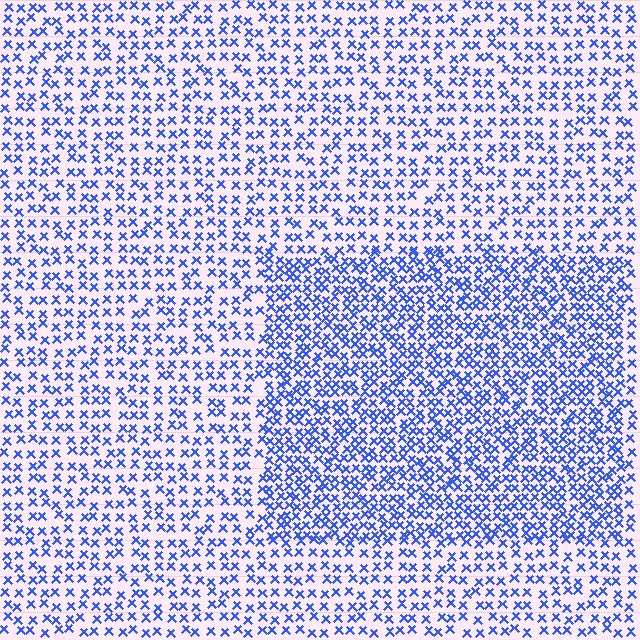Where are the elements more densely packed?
The elements are more densely packed inside the rectangle boundary.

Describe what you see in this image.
The image contains small blue elements arranged at two different densities. A rectangle-shaped region is visible where the elements are more densely packed than the surrounding area.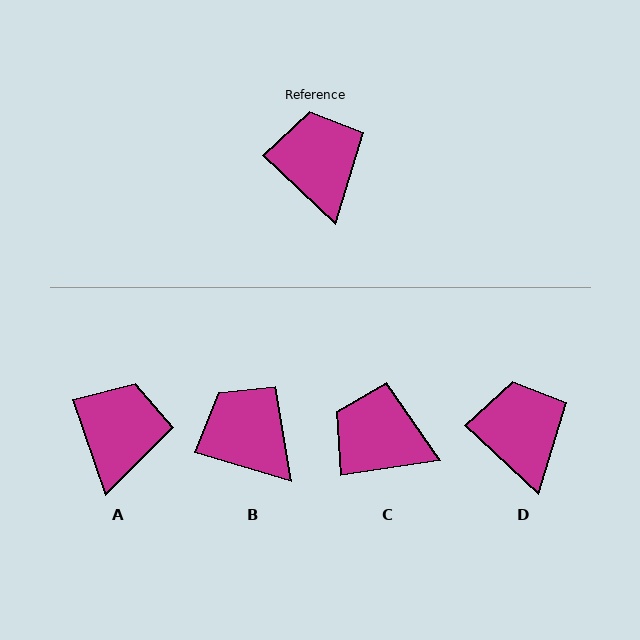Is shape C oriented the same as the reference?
No, it is off by about 51 degrees.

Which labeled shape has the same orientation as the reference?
D.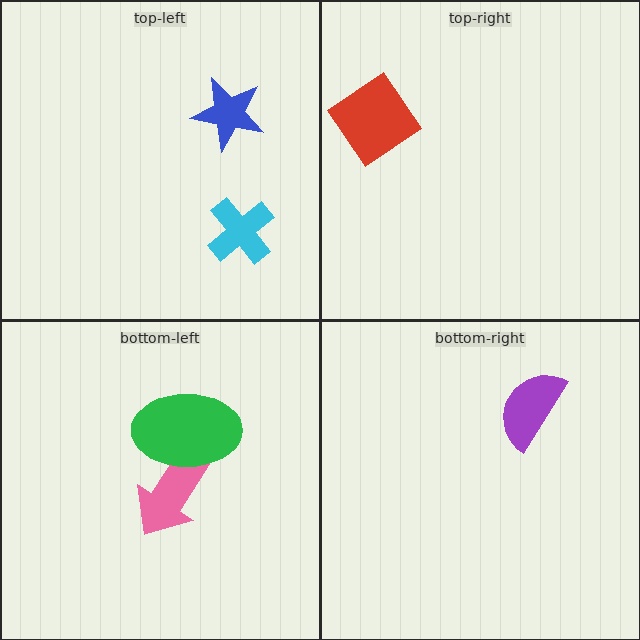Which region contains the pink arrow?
The bottom-left region.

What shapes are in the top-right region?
The red diamond.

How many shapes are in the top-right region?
1.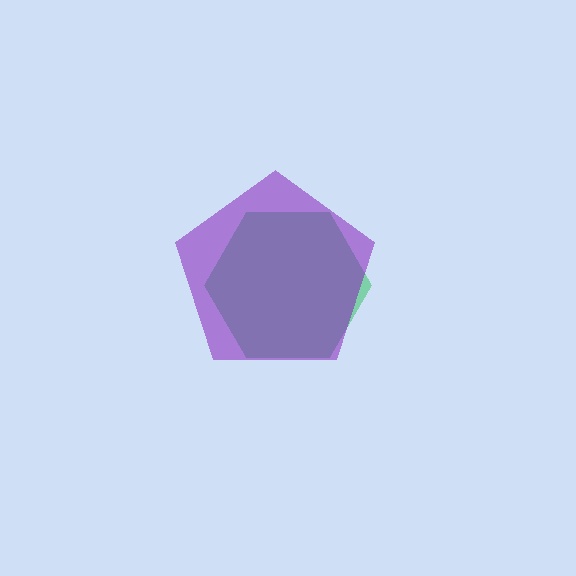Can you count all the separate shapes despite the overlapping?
Yes, there are 2 separate shapes.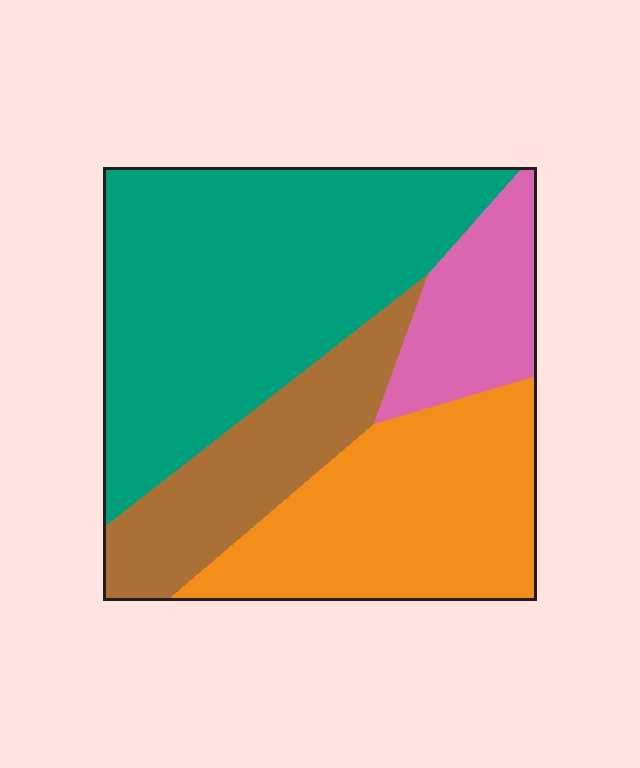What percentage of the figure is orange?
Orange takes up between a sixth and a third of the figure.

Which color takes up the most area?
Teal, at roughly 45%.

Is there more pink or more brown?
Brown.